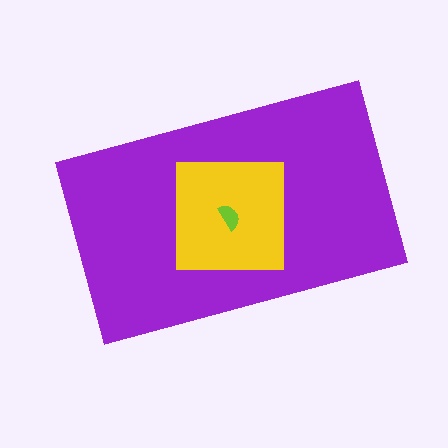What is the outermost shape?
The purple rectangle.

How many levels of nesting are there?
3.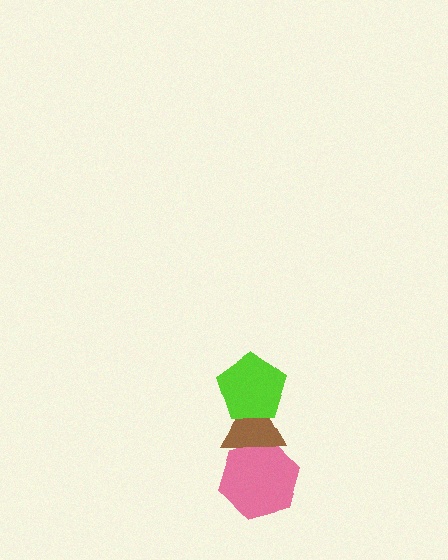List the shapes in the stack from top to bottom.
From top to bottom: the lime pentagon, the brown triangle, the pink hexagon.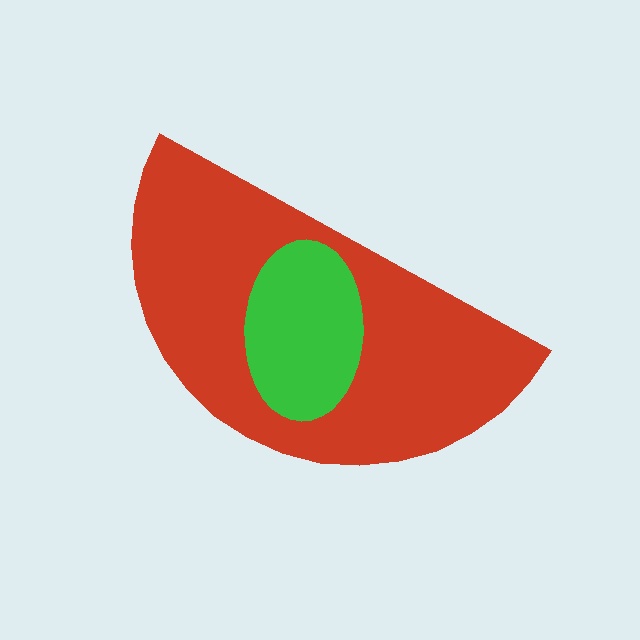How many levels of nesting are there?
2.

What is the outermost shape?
The red semicircle.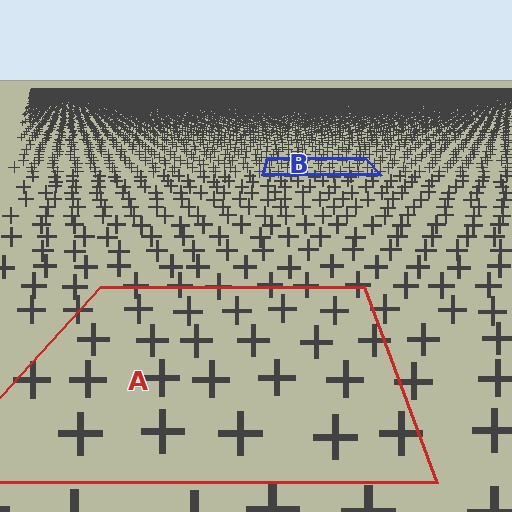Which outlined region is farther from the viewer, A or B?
Region B is farther from the viewer — the texture elements inside it appear smaller and more densely packed.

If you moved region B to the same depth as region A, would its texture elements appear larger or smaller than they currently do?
They would appear larger. At a closer depth, the same texture elements are projected at a bigger on-screen size.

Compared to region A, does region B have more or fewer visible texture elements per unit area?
Region B has more texture elements per unit area — they are packed more densely because it is farther away.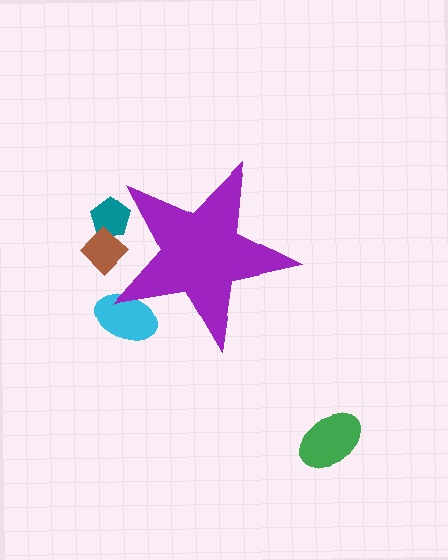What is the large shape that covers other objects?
A purple star.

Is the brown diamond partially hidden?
Yes, the brown diamond is partially hidden behind the purple star.